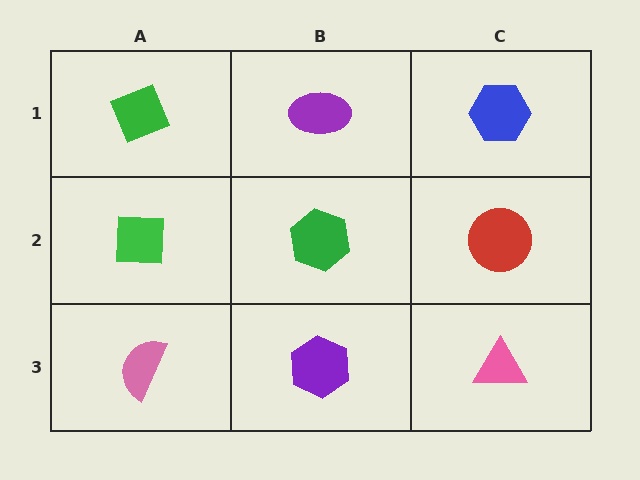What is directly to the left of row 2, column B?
A green square.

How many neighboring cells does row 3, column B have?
3.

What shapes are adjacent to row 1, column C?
A red circle (row 2, column C), a purple ellipse (row 1, column B).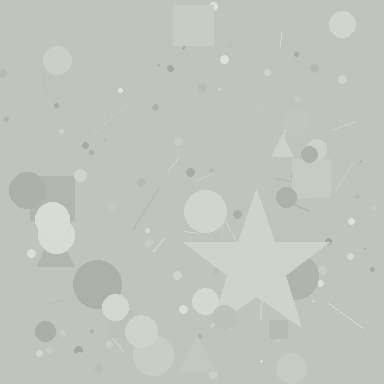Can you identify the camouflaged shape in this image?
The camouflaged shape is a star.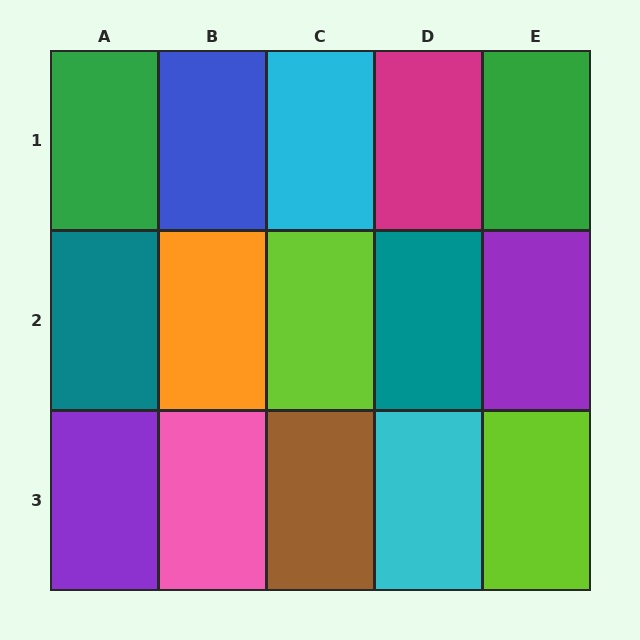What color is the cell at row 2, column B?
Orange.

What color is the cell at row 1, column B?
Blue.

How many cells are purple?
2 cells are purple.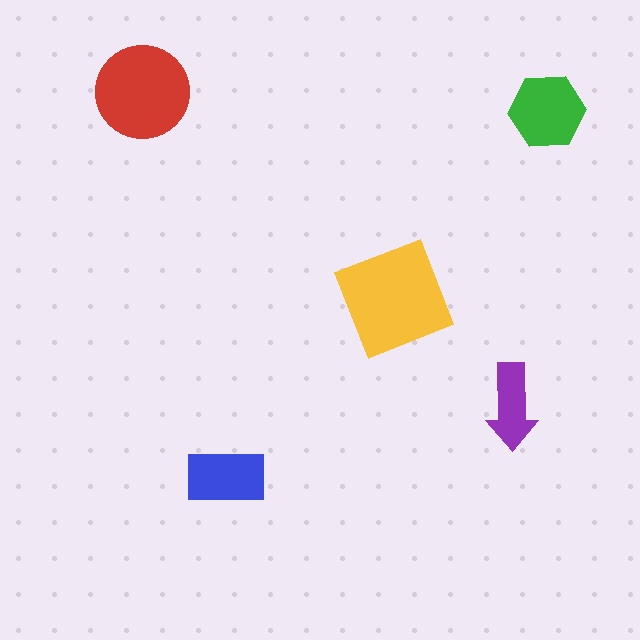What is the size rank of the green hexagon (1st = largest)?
3rd.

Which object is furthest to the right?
The green hexagon is rightmost.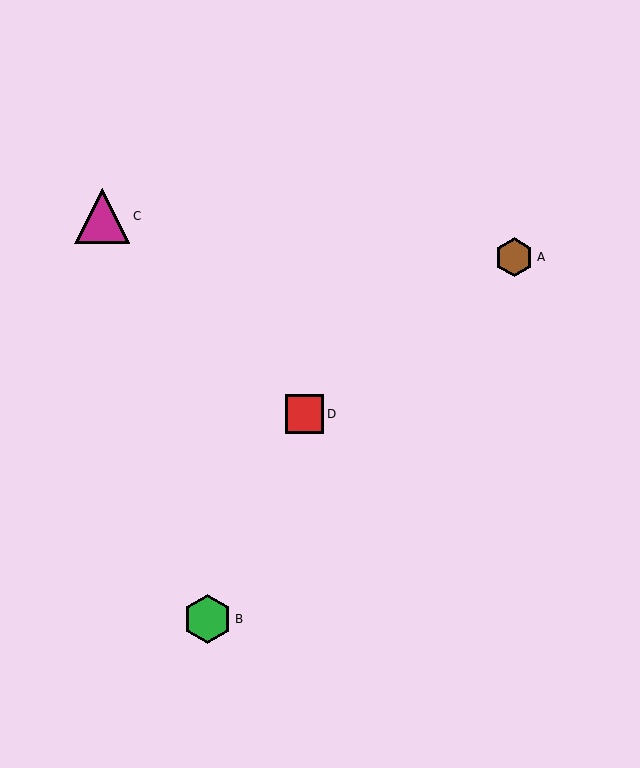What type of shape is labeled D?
Shape D is a red square.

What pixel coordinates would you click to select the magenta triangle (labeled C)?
Click at (102, 216) to select the magenta triangle C.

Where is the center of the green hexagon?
The center of the green hexagon is at (208, 619).